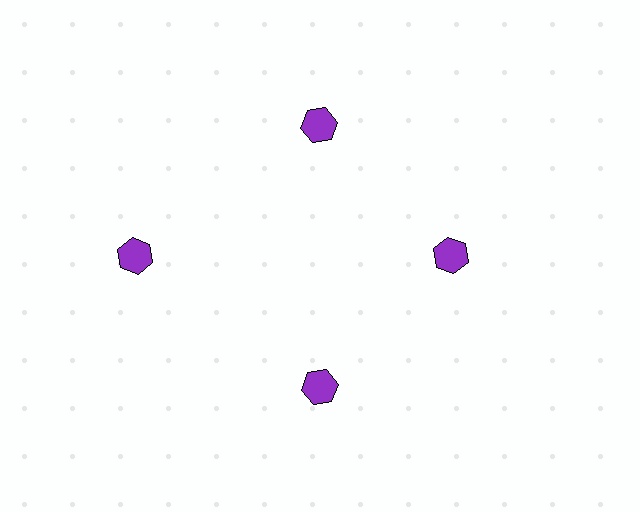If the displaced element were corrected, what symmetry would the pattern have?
It would have 4-fold rotational symmetry — the pattern would map onto itself every 90 degrees.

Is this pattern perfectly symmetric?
No. The 4 purple hexagons are arranged in a ring, but one element near the 9 o'clock position is pushed outward from the center, breaking the 4-fold rotational symmetry.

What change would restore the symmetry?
The symmetry would be restored by moving it inward, back onto the ring so that all 4 hexagons sit at equal angles and equal distance from the center.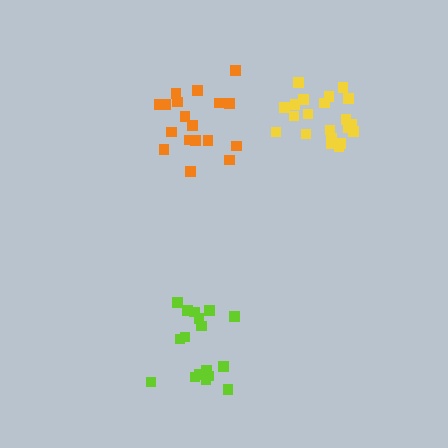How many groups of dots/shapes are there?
There are 3 groups.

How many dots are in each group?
Group 1: 17 dots, Group 2: 18 dots, Group 3: 21 dots (56 total).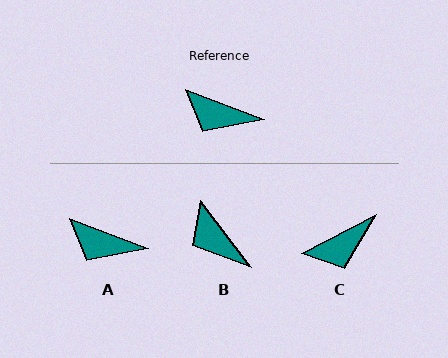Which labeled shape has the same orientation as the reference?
A.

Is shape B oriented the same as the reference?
No, it is off by about 32 degrees.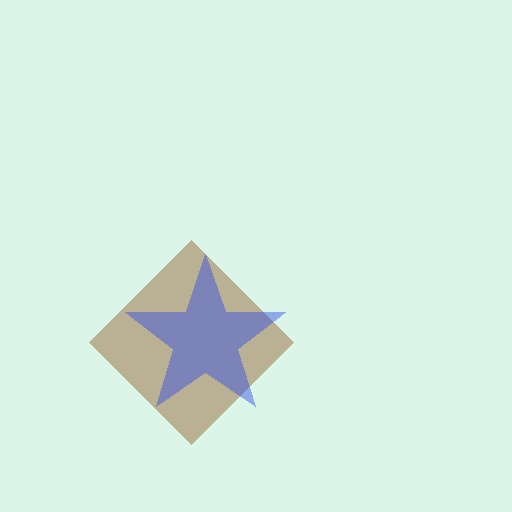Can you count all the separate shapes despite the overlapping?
Yes, there are 2 separate shapes.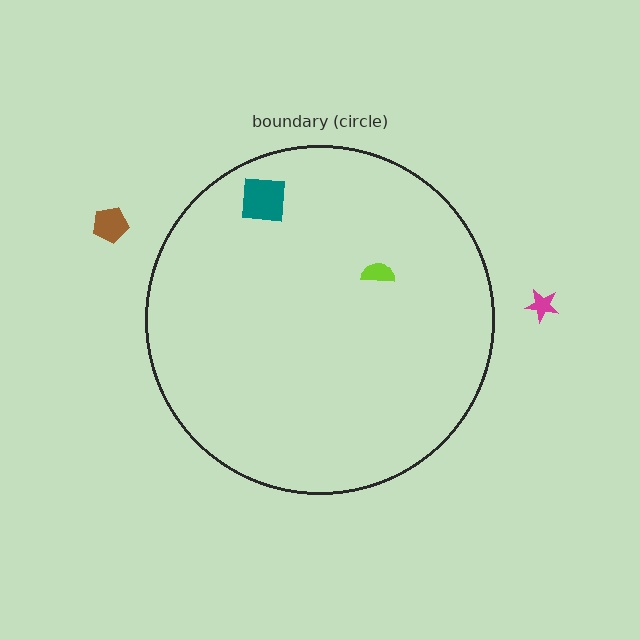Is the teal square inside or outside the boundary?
Inside.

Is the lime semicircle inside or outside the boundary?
Inside.